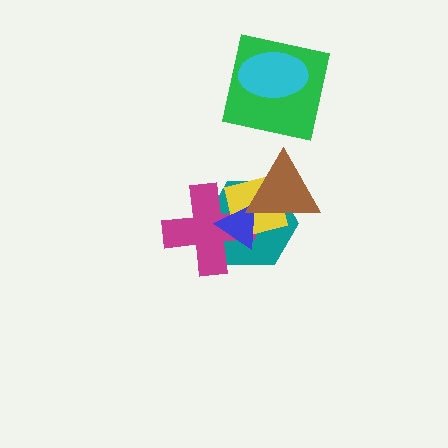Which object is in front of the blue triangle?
The brown triangle is in front of the blue triangle.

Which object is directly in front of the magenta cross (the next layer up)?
The yellow square is directly in front of the magenta cross.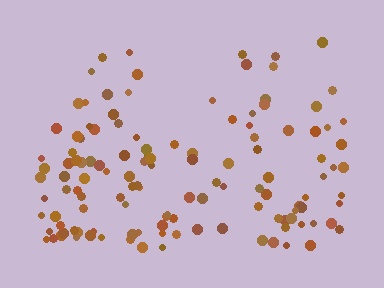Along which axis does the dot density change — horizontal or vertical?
Vertical.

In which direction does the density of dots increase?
From top to bottom, with the bottom side densest.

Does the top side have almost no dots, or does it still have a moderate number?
Still a moderate number, just noticeably fewer than the bottom.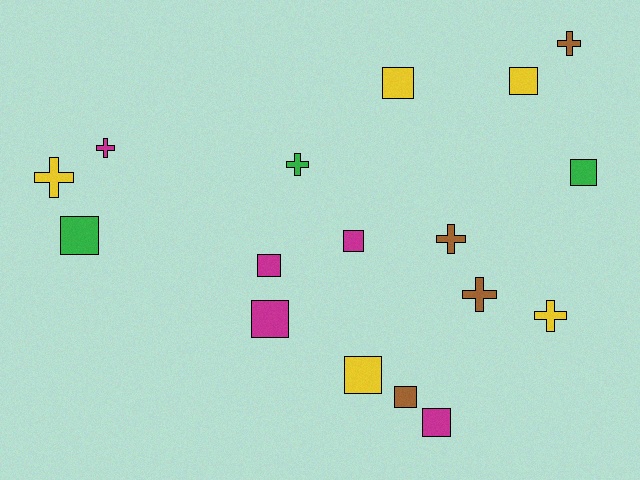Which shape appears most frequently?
Square, with 10 objects.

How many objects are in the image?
There are 17 objects.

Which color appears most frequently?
Yellow, with 5 objects.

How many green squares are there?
There are 2 green squares.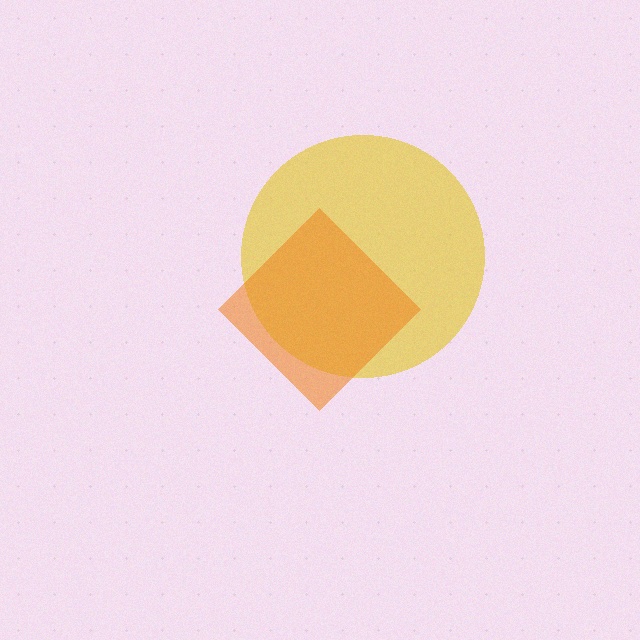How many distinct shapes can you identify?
There are 2 distinct shapes: a yellow circle, an orange diamond.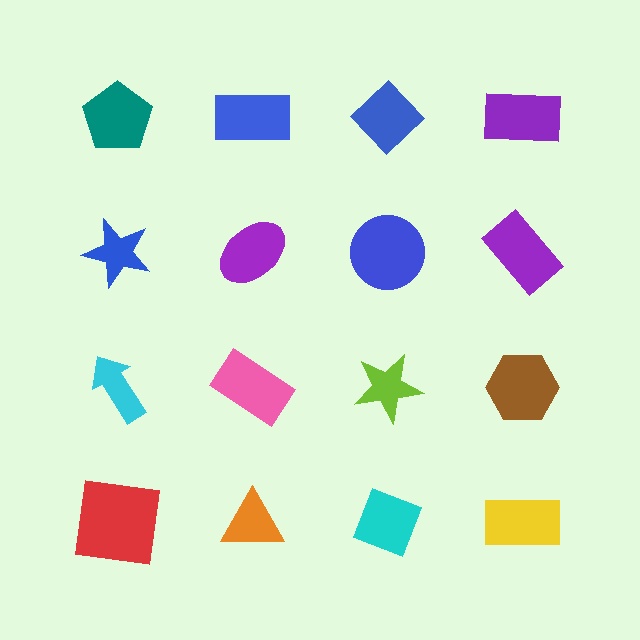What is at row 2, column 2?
A purple ellipse.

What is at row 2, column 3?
A blue circle.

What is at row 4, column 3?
A cyan diamond.